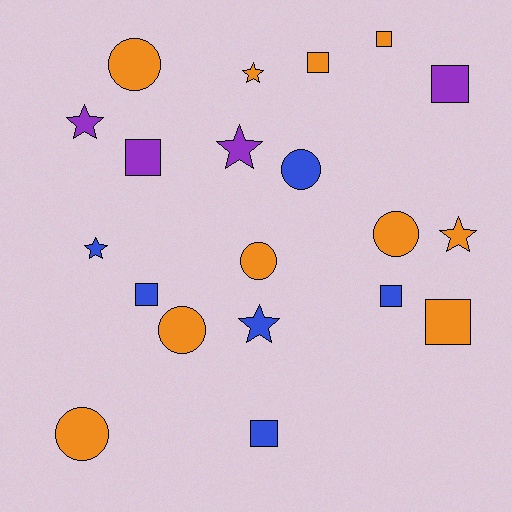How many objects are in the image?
There are 20 objects.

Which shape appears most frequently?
Square, with 8 objects.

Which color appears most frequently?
Orange, with 10 objects.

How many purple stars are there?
There are 2 purple stars.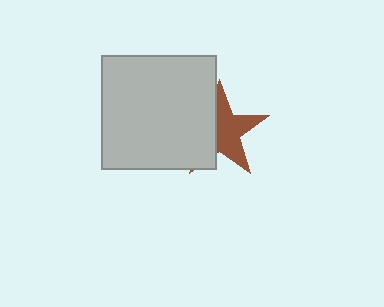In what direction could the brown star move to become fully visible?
The brown star could move right. That would shift it out from behind the light gray square entirely.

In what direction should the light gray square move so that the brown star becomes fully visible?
The light gray square should move left. That is the shortest direction to clear the overlap and leave the brown star fully visible.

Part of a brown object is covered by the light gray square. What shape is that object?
It is a star.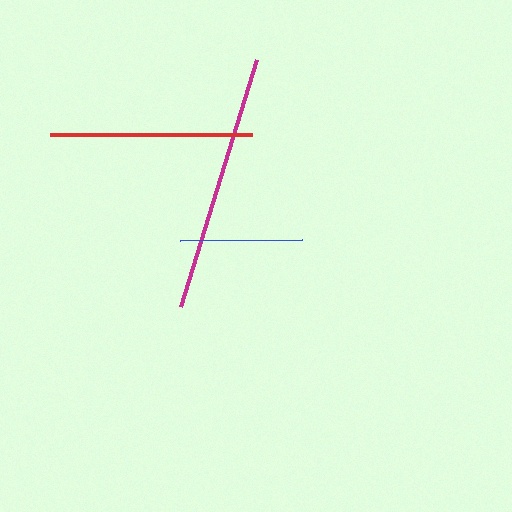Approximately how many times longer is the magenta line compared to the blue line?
The magenta line is approximately 2.1 times the length of the blue line.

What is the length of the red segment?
The red segment is approximately 203 pixels long.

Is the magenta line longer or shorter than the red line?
The magenta line is longer than the red line.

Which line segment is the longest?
The magenta line is the longest at approximately 258 pixels.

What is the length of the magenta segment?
The magenta segment is approximately 258 pixels long.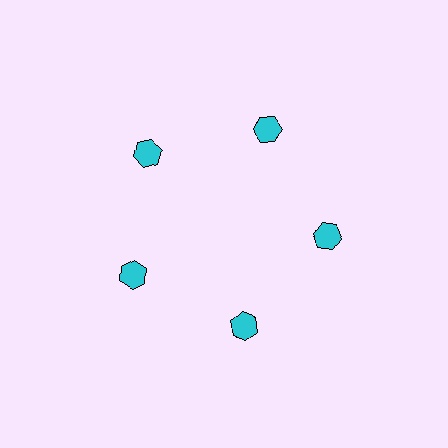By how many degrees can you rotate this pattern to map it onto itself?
The pattern maps onto itself every 72 degrees of rotation.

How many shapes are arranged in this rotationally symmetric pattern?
There are 5 shapes, arranged in 5 groups of 1.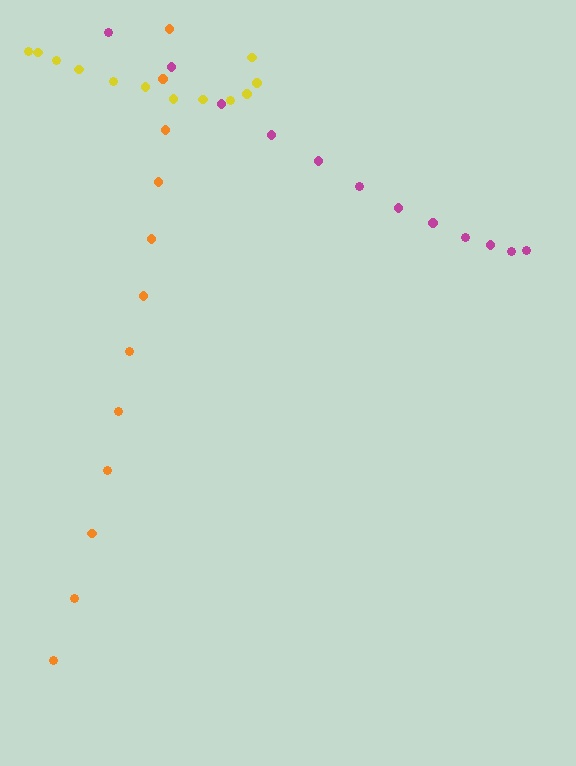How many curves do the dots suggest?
There are 3 distinct paths.